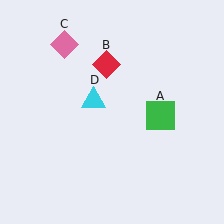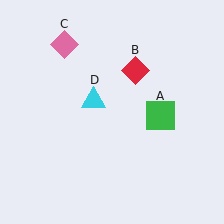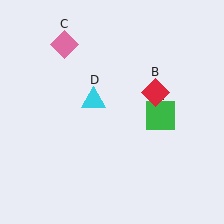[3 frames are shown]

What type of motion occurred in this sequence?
The red diamond (object B) rotated clockwise around the center of the scene.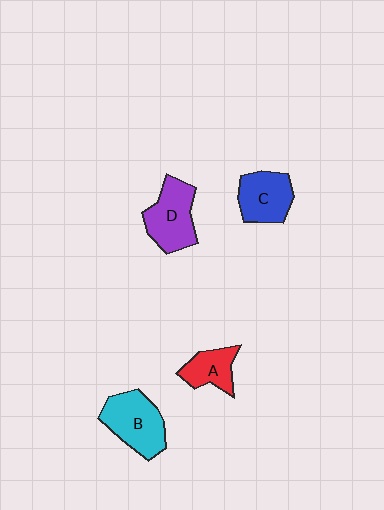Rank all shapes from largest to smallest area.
From largest to smallest: B (cyan), D (purple), C (blue), A (red).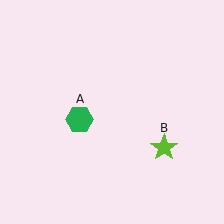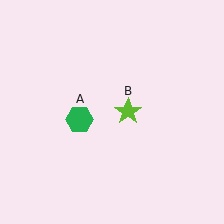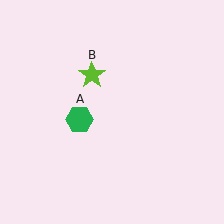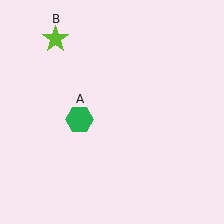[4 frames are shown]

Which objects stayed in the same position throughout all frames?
Green hexagon (object A) remained stationary.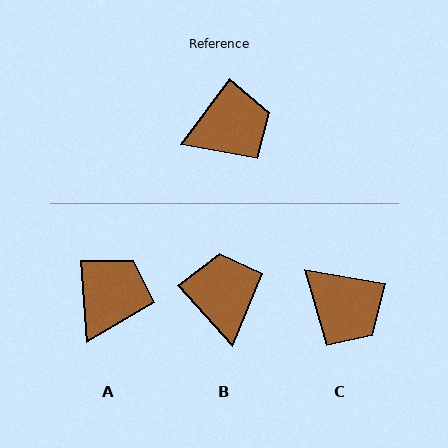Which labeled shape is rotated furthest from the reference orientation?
B, about 78 degrees away.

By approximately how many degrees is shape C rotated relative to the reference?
Approximately 63 degrees clockwise.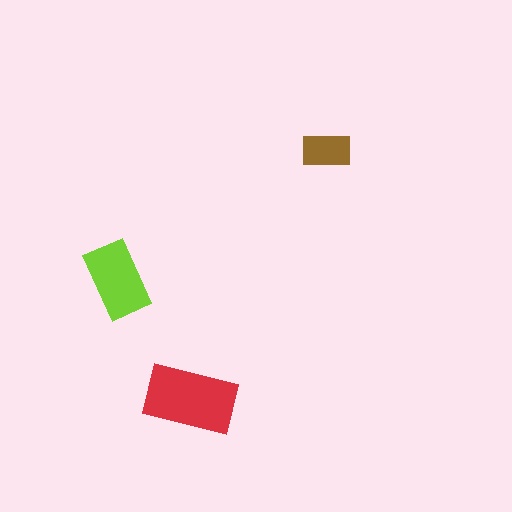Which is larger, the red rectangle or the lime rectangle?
The red one.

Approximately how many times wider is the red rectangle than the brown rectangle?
About 2 times wider.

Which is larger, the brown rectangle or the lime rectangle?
The lime one.